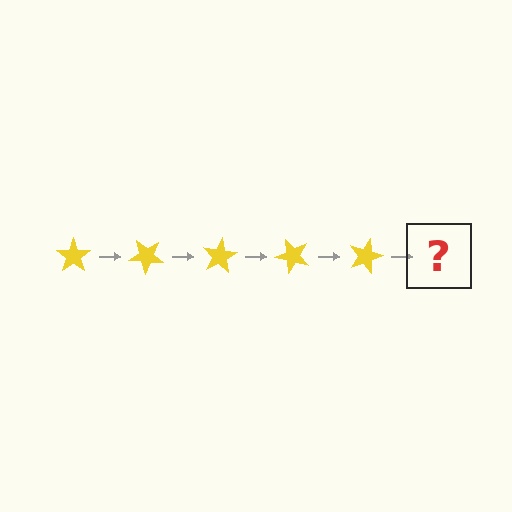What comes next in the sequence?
The next element should be a yellow star rotated 200 degrees.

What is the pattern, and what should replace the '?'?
The pattern is that the star rotates 40 degrees each step. The '?' should be a yellow star rotated 200 degrees.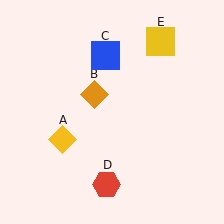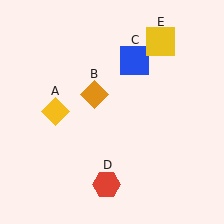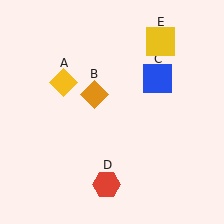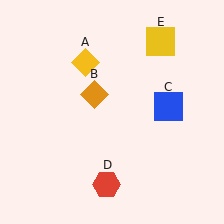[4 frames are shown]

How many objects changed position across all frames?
2 objects changed position: yellow diamond (object A), blue square (object C).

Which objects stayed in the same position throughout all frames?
Orange diamond (object B) and red hexagon (object D) and yellow square (object E) remained stationary.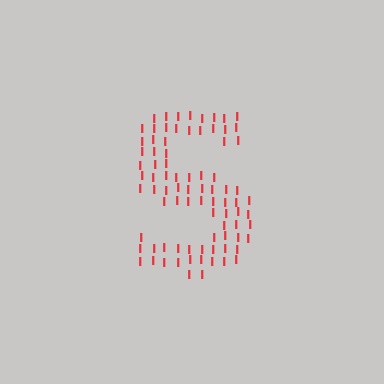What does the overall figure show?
The overall figure shows the letter S.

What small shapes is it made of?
It is made of small letter I's.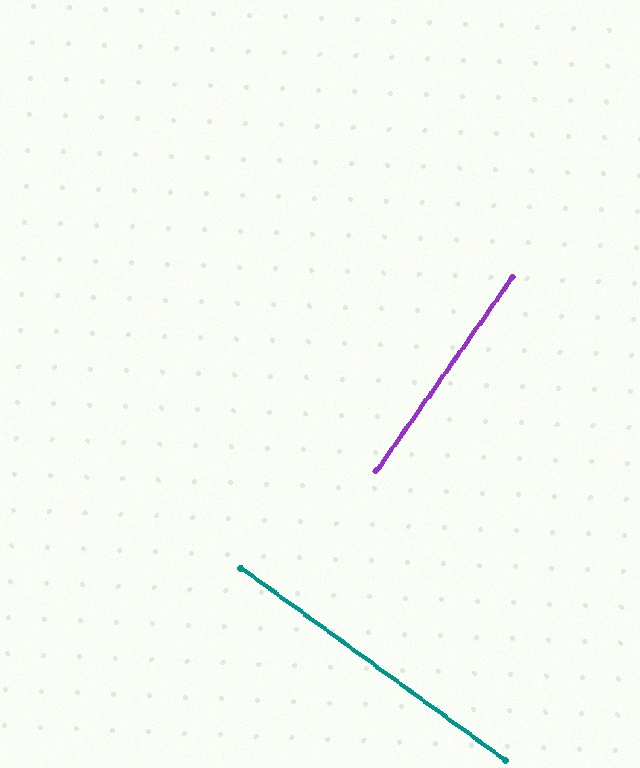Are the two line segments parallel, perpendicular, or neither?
Perpendicular — they meet at approximately 89°.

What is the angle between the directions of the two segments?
Approximately 89 degrees.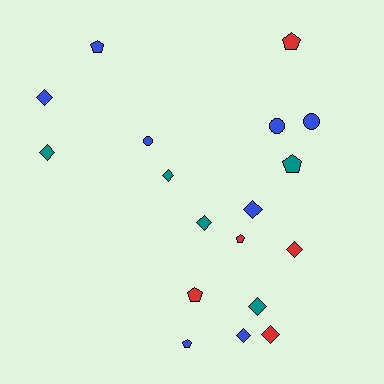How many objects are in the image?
There are 18 objects.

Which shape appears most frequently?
Diamond, with 9 objects.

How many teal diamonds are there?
There are 4 teal diamonds.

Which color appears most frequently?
Blue, with 8 objects.